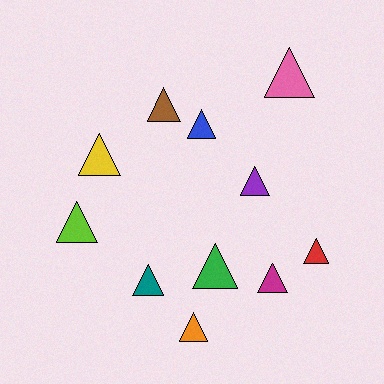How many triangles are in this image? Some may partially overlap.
There are 11 triangles.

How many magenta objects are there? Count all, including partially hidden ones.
There is 1 magenta object.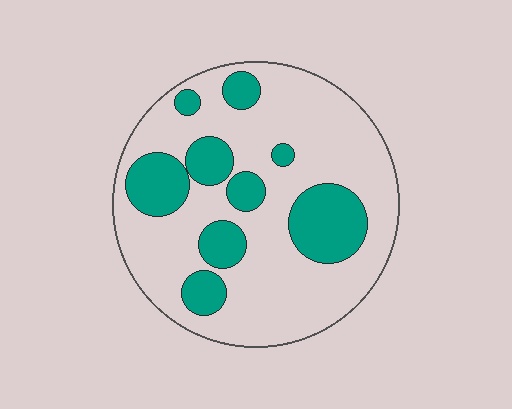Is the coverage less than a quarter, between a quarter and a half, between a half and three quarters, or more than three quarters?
Between a quarter and a half.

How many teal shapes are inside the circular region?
9.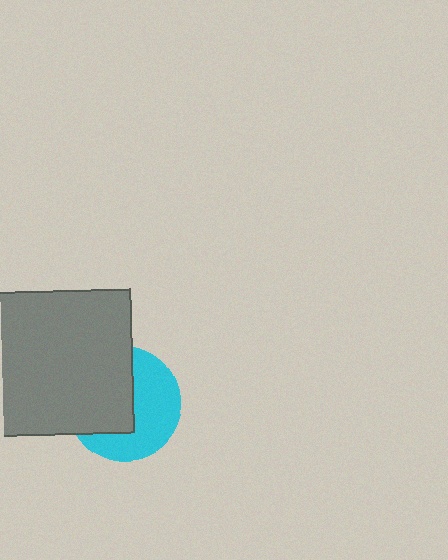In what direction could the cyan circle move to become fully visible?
The cyan circle could move right. That would shift it out from behind the gray rectangle entirely.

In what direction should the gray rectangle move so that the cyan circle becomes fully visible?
The gray rectangle should move left. That is the shortest direction to clear the overlap and leave the cyan circle fully visible.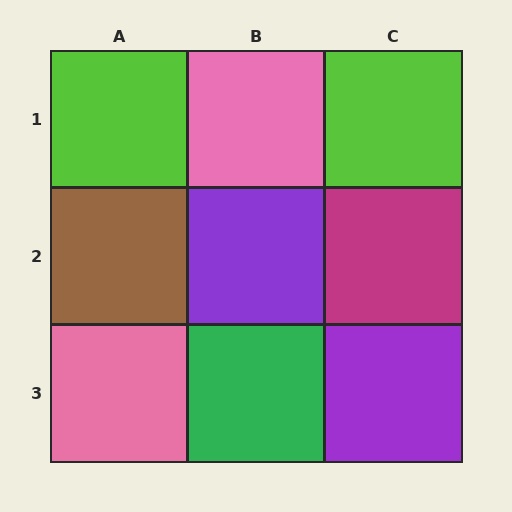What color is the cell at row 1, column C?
Lime.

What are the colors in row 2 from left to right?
Brown, purple, magenta.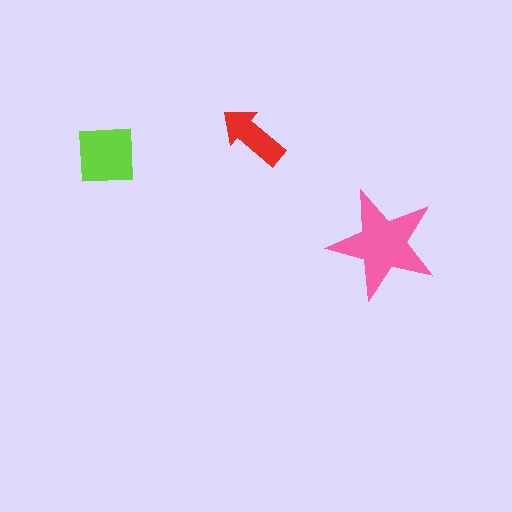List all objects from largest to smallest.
The pink star, the lime square, the red arrow.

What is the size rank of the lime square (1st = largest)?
2nd.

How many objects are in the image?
There are 3 objects in the image.